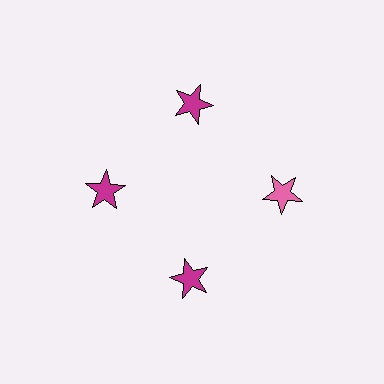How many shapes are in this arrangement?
There are 4 shapes arranged in a ring pattern.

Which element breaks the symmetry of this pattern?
The pink star at roughly the 3 o'clock position breaks the symmetry. All other shapes are magenta stars.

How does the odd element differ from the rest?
It has a different color: pink instead of magenta.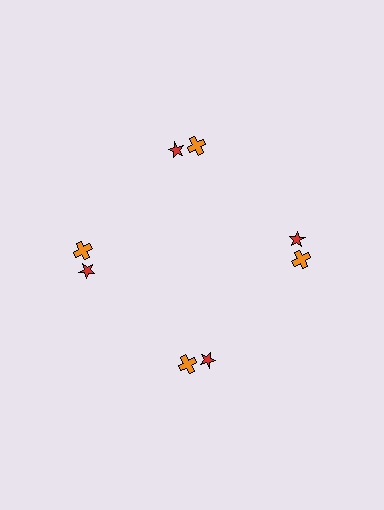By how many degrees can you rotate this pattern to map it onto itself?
The pattern maps onto itself every 90 degrees of rotation.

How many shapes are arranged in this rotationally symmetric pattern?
There are 8 shapes, arranged in 4 groups of 2.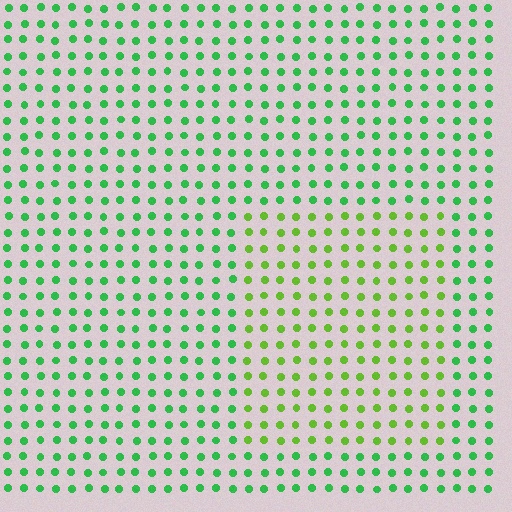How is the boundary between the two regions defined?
The boundary is defined purely by a slight shift in hue (about 35 degrees). Spacing, size, and orientation are identical on both sides.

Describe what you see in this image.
The image is filled with small green elements in a uniform arrangement. A rectangle-shaped region is visible where the elements are tinted to a slightly different hue, forming a subtle color boundary.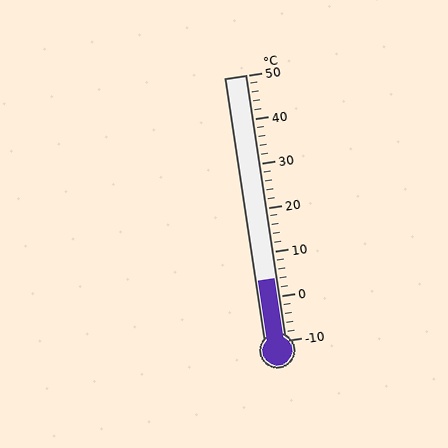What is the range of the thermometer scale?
The thermometer scale ranges from -10°C to 50°C.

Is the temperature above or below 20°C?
The temperature is below 20°C.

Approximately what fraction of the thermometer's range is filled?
The thermometer is filled to approximately 25% of its range.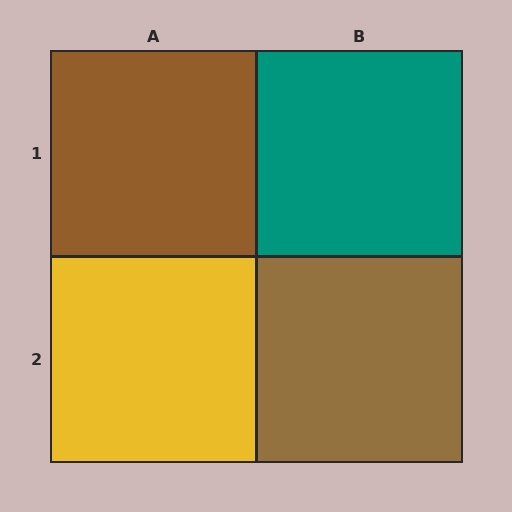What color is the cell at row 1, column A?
Brown.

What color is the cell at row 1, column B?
Teal.